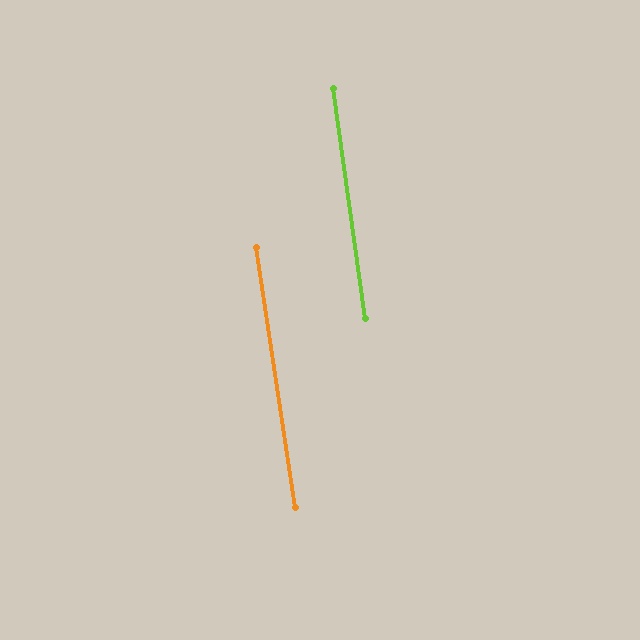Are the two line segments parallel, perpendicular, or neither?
Parallel — their directions differ by only 0.5°.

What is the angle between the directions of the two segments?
Approximately 0 degrees.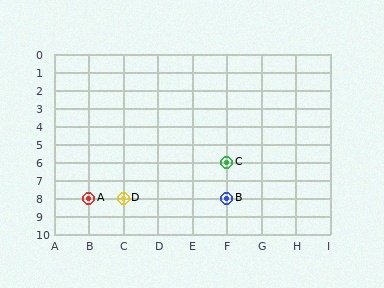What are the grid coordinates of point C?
Point C is at grid coordinates (F, 6).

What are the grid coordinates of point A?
Point A is at grid coordinates (B, 8).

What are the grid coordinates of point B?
Point B is at grid coordinates (F, 8).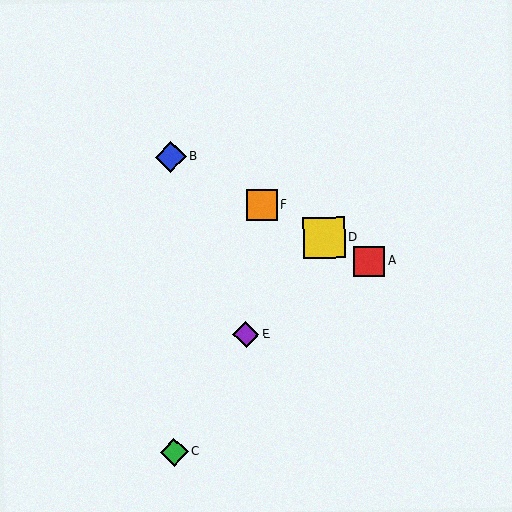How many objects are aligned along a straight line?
4 objects (A, B, D, F) are aligned along a straight line.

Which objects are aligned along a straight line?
Objects A, B, D, F are aligned along a straight line.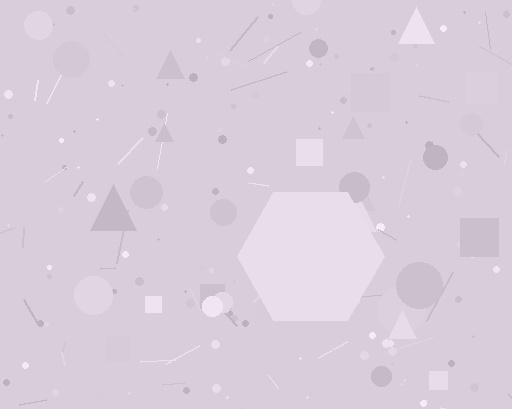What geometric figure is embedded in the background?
A hexagon is embedded in the background.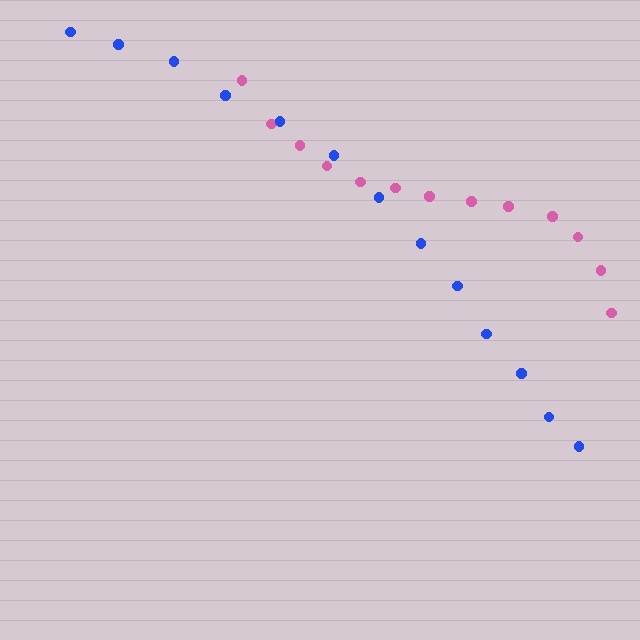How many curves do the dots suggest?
There are 2 distinct paths.